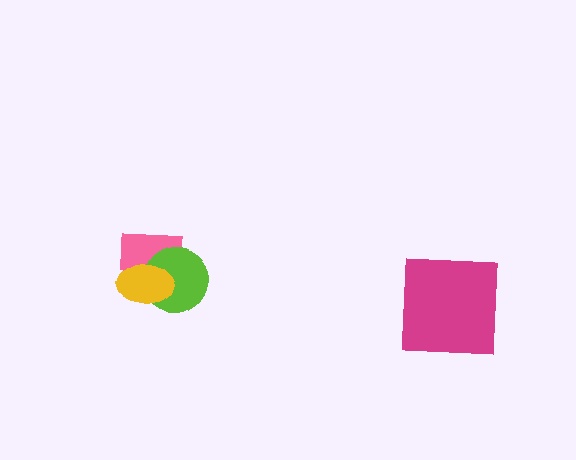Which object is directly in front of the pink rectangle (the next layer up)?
The lime circle is directly in front of the pink rectangle.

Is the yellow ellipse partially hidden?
No, no other shape covers it.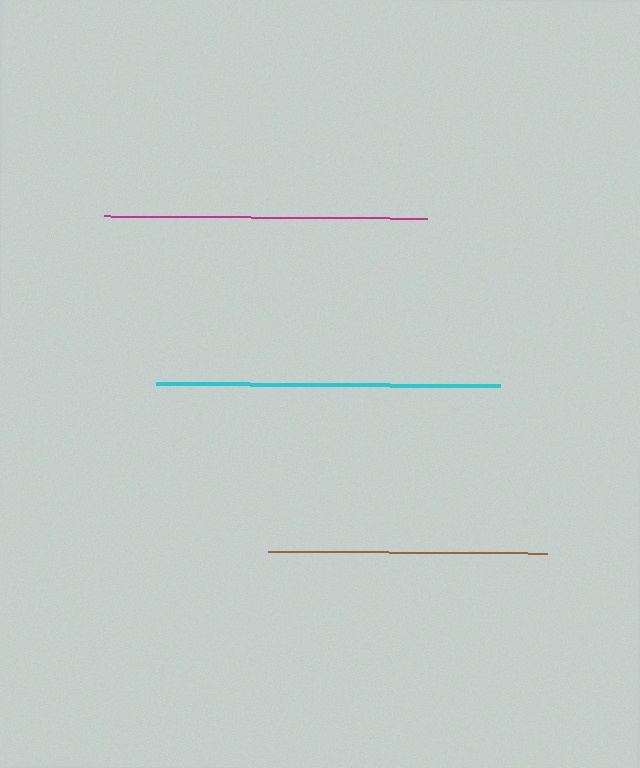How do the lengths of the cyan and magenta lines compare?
The cyan and magenta lines are approximately the same length.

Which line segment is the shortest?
The brown line is the shortest at approximately 279 pixels.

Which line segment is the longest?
The cyan line is the longest at approximately 344 pixels.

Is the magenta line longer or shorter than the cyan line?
The cyan line is longer than the magenta line.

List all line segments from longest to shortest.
From longest to shortest: cyan, magenta, brown.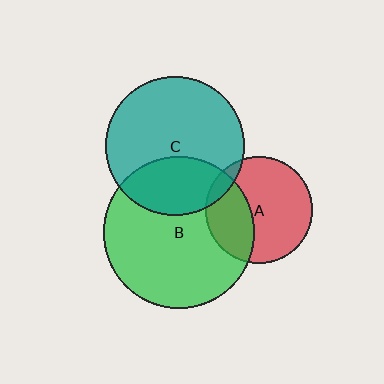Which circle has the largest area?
Circle B (green).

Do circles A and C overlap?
Yes.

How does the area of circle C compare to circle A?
Approximately 1.7 times.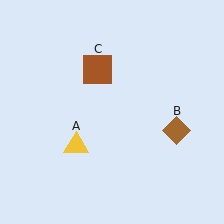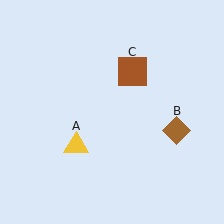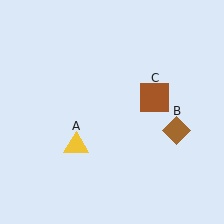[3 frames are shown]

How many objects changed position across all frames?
1 object changed position: brown square (object C).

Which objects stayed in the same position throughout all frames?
Yellow triangle (object A) and brown diamond (object B) remained stationary.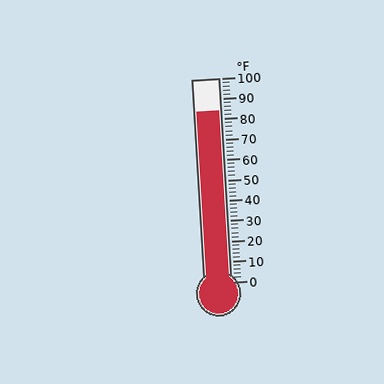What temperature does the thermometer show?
The thermometer shows approximately 84°F.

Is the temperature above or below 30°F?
The temperature is above 30°F.